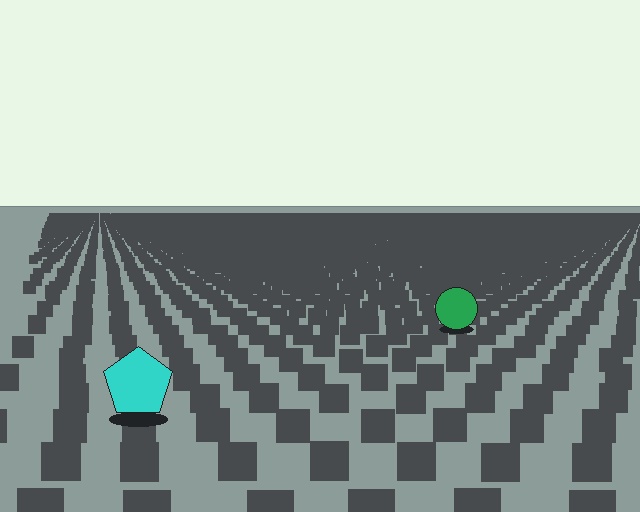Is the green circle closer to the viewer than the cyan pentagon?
No. The cyan pentagon is closer — you can tell from the texture gradient: the ground texture is coarser near it.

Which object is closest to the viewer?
The cyan pentagon is closest. The texture marks near it are larger and more spread out.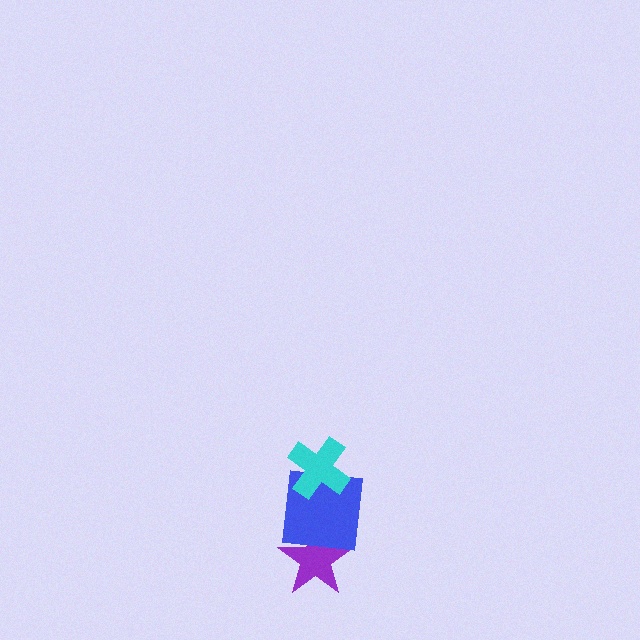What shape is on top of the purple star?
The blue square is on top of the purple star.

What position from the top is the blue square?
The blue square is 2nd from the top.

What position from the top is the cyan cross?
The cyan cross is 1st from the top.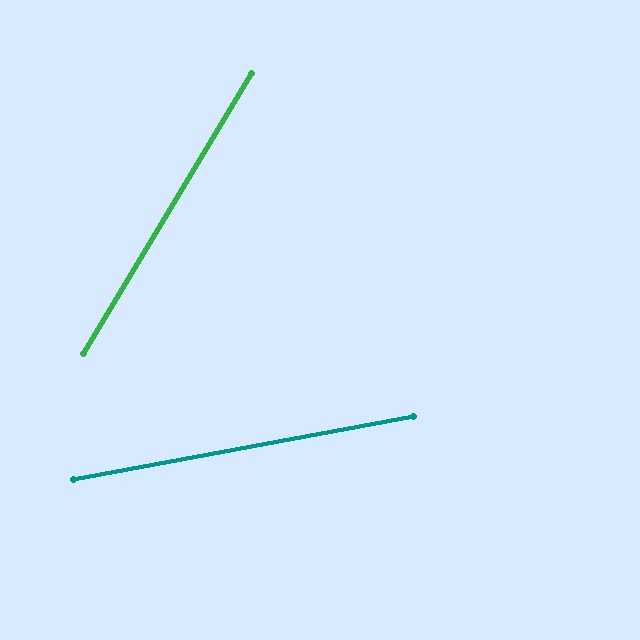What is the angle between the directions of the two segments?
Approximately 48 degrees.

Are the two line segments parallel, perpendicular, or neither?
Neither parallel nor perpendicular — they differ by about 48°.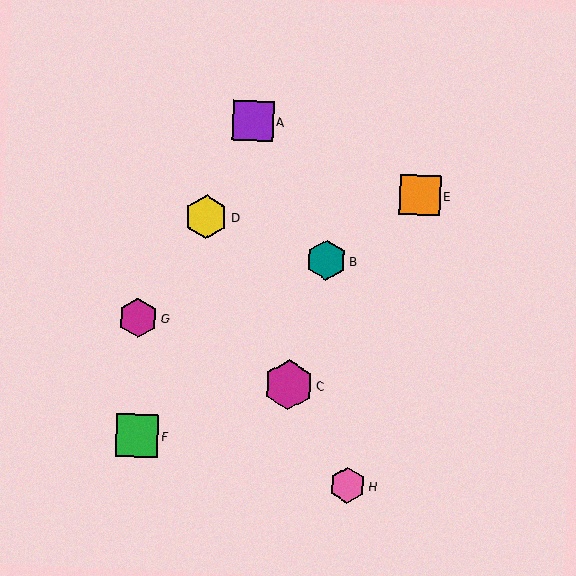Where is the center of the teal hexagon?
The center of the teal hexagon is at (326, 260).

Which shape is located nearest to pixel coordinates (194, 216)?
The yellow hexagon (labeled D) at (206, 217) is nearest to that location.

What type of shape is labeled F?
Shape F is a green square.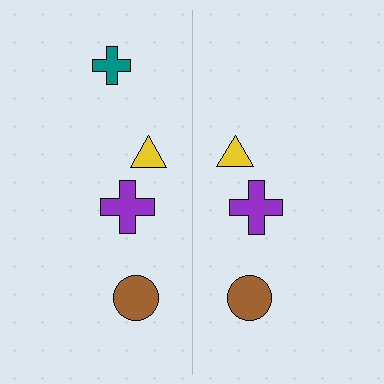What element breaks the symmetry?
A teal cross is missing from the right side.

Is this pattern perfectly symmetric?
No, the pattern is not perfectly symmetric. A teal cross is missing from the right side.